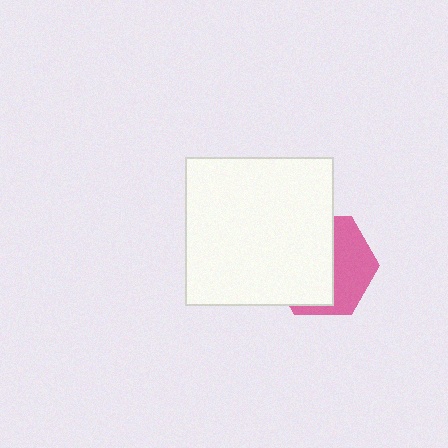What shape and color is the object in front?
The object in front is a white square.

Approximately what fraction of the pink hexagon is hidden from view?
Roughly 57% of the pink hexagon is hidden behind the white square.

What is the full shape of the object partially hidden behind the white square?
The partially hidden object is a pink hexagon.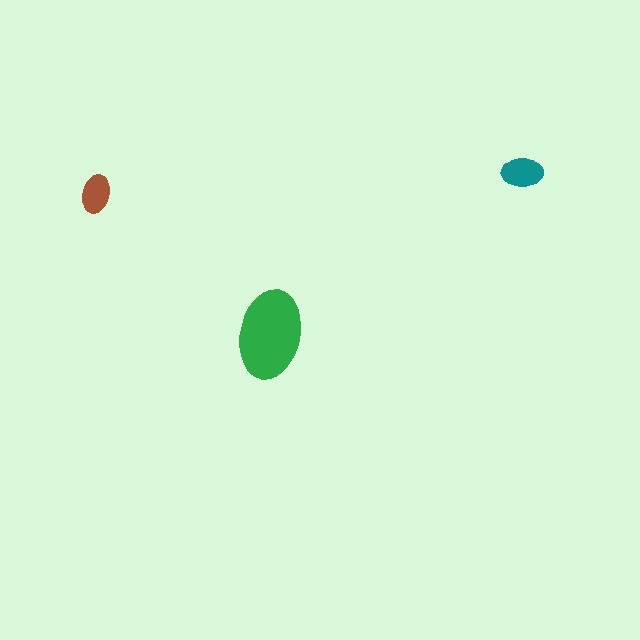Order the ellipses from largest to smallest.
the green one, the teal one, the brown one.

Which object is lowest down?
The green ellipse is bottommost.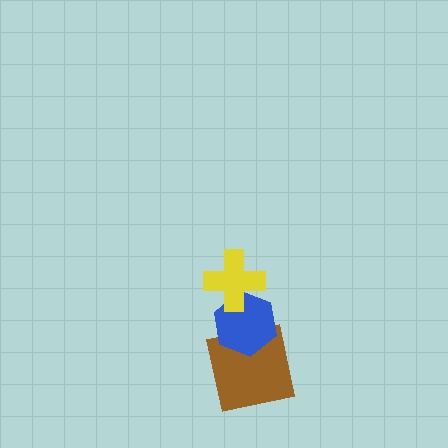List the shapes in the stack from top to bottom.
From top to bottom: the yellow cross, the blue hexagon, the brown square.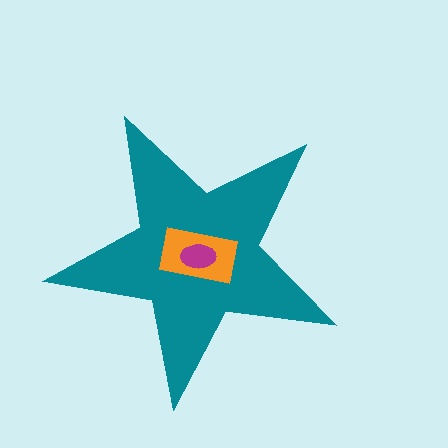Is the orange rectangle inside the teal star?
Yes.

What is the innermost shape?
The magenta ellipse.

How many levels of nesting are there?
3.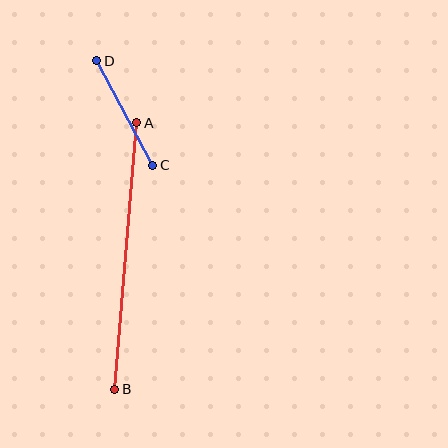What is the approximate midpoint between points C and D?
The midpoint is at approximately (125, 113) pixels.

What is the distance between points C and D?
The distance is approximately 119 pixels.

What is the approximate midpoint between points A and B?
The midpoint is at approximately (126, 256) pixels.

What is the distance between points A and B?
The distance is approximately 268 pixels.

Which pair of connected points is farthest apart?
Points A and B are farthest apart.